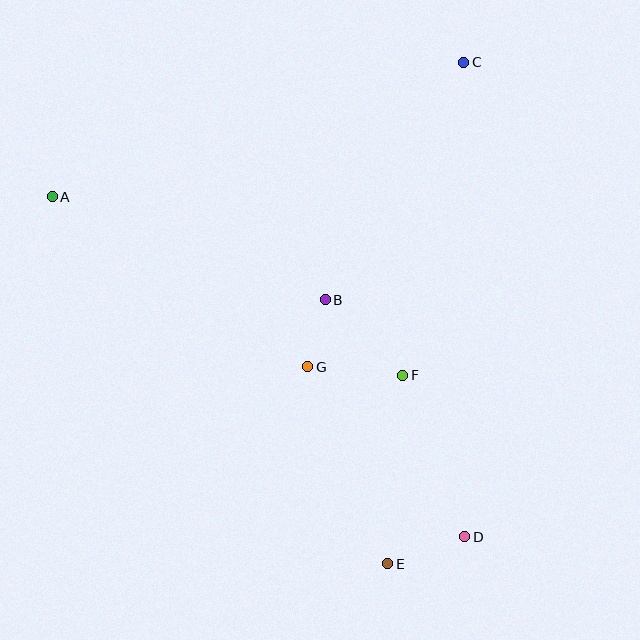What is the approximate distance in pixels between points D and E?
The distance between D and E is approximately 82 pixels.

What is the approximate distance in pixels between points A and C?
The distance between A and C is approximately 433 pixels.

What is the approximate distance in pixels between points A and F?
The distance between A and F is approximately 393 pixels.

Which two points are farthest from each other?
Points A and D are farthest from each other.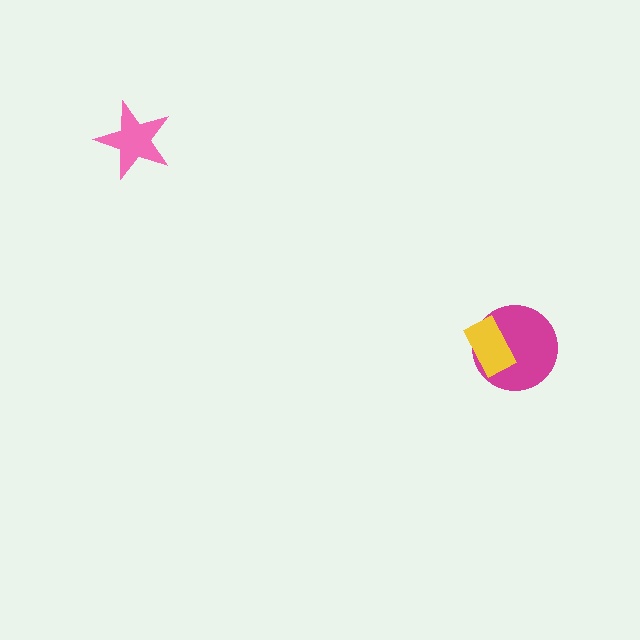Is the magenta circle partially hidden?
Yes, it is partially covered by another shape.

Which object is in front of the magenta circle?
The yellow rectangle is in front of the magenta circle.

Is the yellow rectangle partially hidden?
No, no other shape covers it.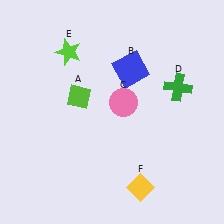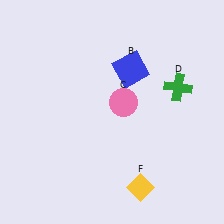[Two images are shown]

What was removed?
The lime diamond (A), the lime star (E) were removed in Image 2.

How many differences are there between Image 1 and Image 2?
There are 2 differences between the two images.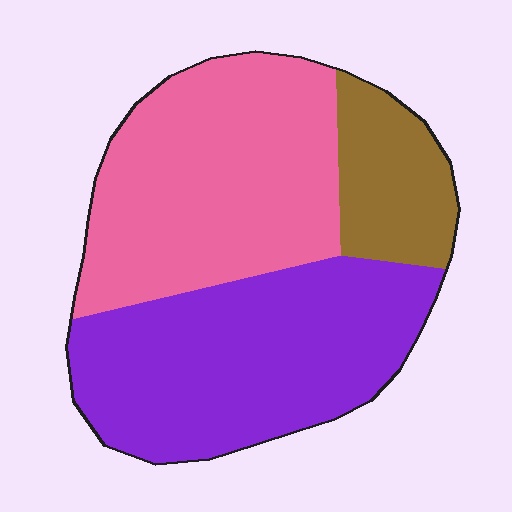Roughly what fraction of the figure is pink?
Pink covers around 40% of the figure.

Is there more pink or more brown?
Pink.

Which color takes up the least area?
Brown, at roughly 15%.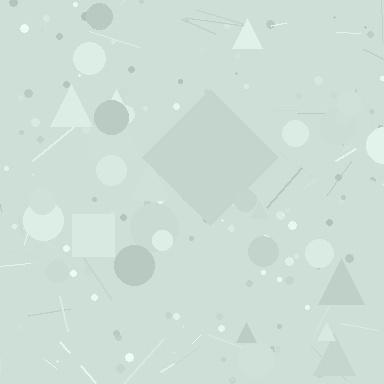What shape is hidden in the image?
A diamond is hidden in the image.